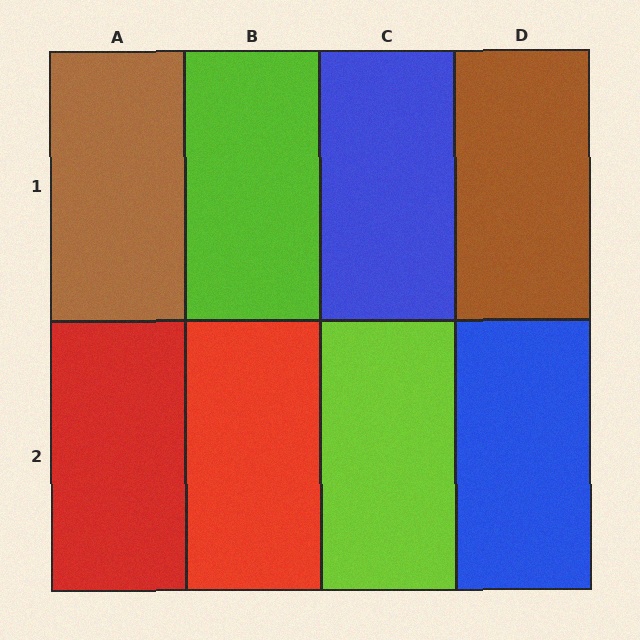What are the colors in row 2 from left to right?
Red, red, lime, blue.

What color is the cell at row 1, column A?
Brown.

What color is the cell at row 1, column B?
Lime.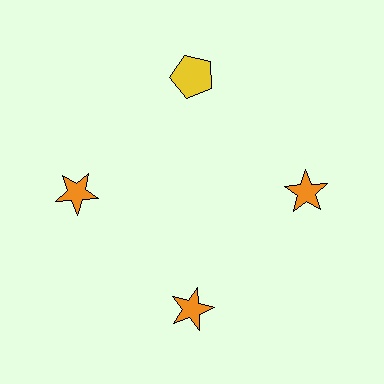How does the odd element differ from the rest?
It differs in both color (yellow instead of orange) and shape (pentagon instead of star).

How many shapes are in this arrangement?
There are 4 shapes arranged in a ring pattern.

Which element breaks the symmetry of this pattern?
The yellow pentagon at roughly the 12 o'clock position breaks the symmetry. All other shapes are orange stars.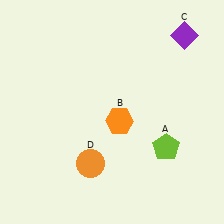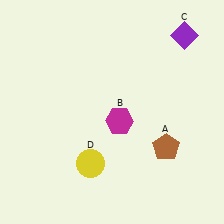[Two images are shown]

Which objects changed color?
A changed from lime to brown. B changed from orange to magenta. D changed from orange to yellow.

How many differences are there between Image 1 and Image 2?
There are 3 differences between the two images.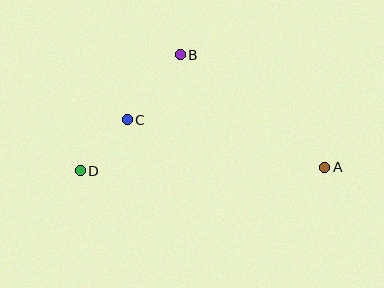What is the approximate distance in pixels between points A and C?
The distance between A and C is approximately 203 pixels.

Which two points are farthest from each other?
Points A and D are farthest from each other.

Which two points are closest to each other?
Points C and D are closest to each other.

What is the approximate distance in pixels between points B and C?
The distance between B and C is approximately 84 pixels.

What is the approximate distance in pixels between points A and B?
The distance between A and B is approximately 183 pixels.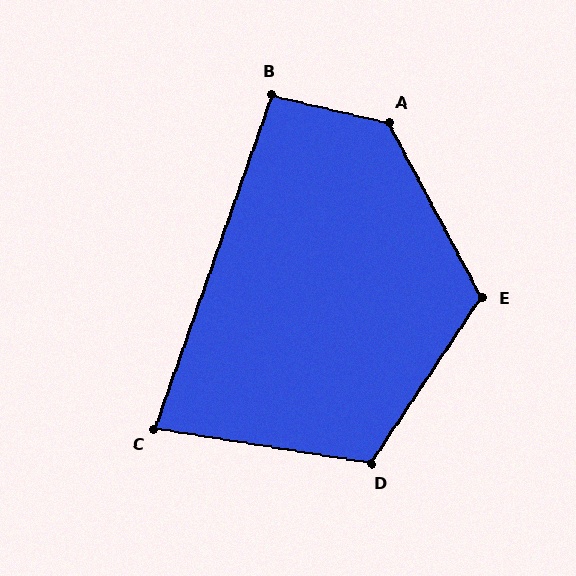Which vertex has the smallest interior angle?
C, at approximately 80 degrees.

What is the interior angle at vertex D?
Approximately 115 degrees (obtuse).